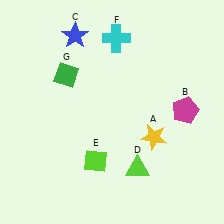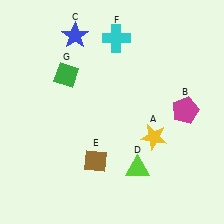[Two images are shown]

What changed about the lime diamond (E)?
In Image 1, E is lime. In Image 2, it changed to brown.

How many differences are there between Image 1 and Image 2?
There is 1 difference between the two images.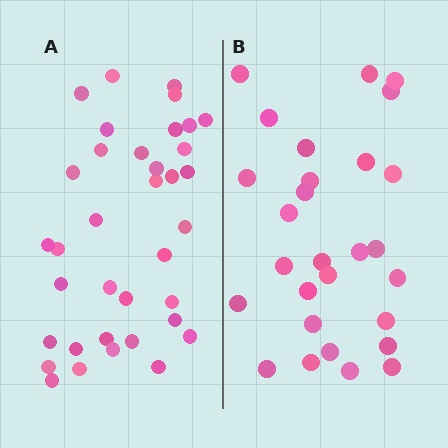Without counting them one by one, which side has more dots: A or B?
Region A (the left region) has more dots.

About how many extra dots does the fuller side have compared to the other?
Region A has roughly 8 or so more dots than region B.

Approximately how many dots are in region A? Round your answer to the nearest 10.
About 40 dots. (The exact count is 36, which rounds to 40.)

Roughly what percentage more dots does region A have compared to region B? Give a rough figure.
About 30% more.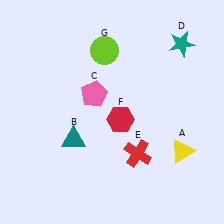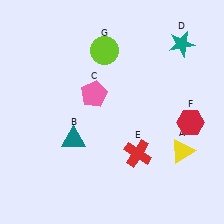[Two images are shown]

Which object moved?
The red hexagon (F) moved right.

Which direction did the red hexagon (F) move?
The red hexagon (F) moved right.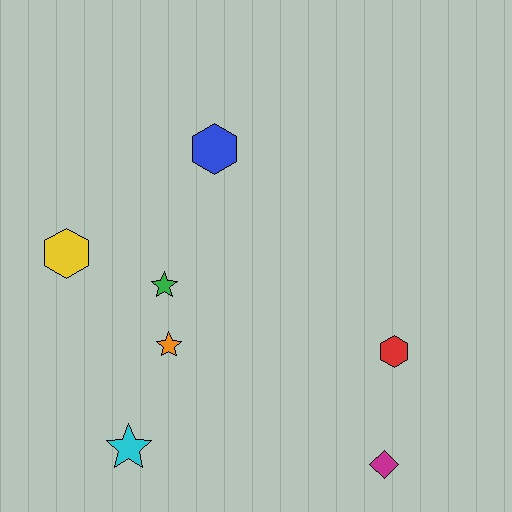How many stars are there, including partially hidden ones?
There are 3 stars.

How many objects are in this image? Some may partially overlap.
There are 7 objects.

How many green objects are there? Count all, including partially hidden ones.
There is 1 green object.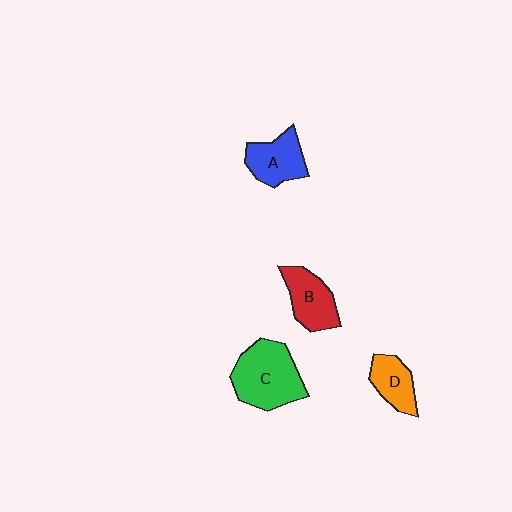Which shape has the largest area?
Shape C (green).